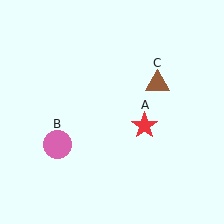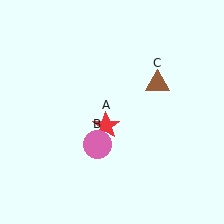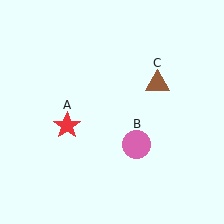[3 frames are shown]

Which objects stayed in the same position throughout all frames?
Brown triangle (object C) remained stationary.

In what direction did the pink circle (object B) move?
The pink circle (object B) moved right.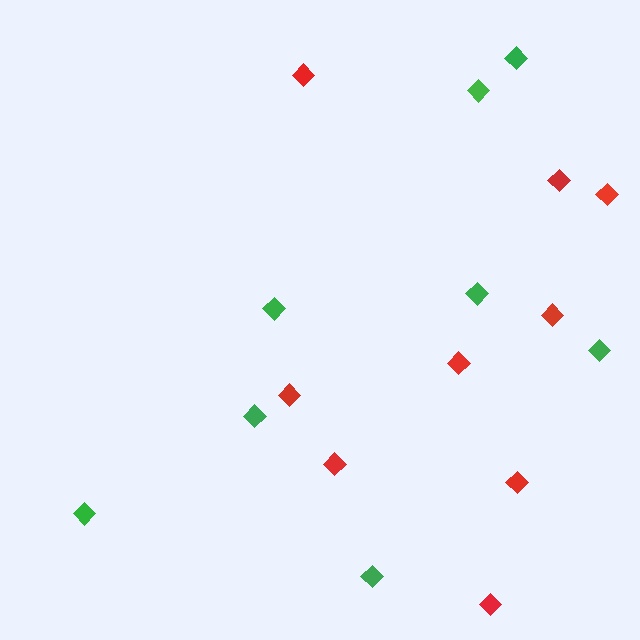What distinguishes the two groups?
There are 2 groups: one group of red diamonds (9) and one group of green diamonds (8).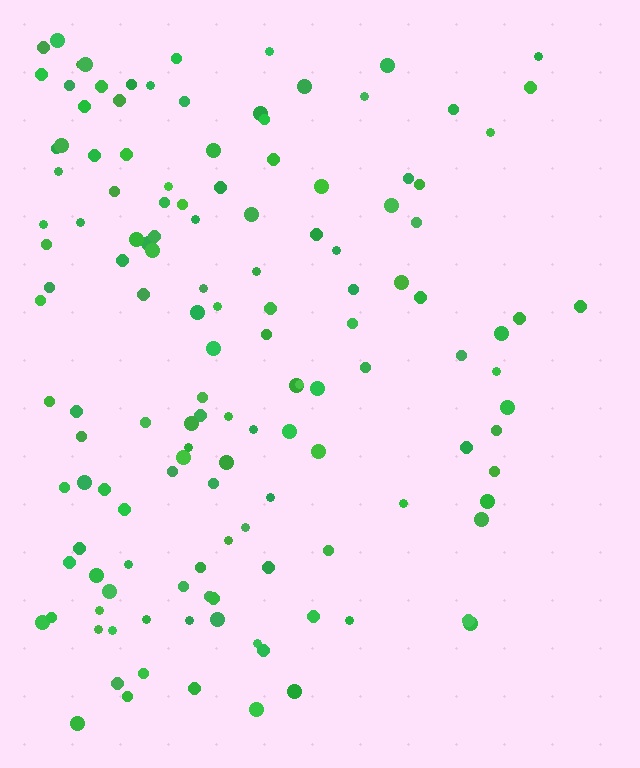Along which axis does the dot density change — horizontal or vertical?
Horizontal.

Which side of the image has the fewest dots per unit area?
The right.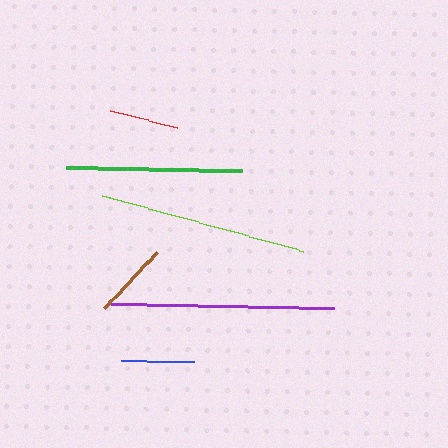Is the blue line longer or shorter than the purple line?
The purple line is longer than the blue line.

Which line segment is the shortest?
The red line is the shortest at approximately 69 pixels.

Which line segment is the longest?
The purple line is the longest at approximately 223 pixels.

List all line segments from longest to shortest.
From longest to shortest: purple, lime, green, brown, blue, red.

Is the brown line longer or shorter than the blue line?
The brown line is longer than the blue line.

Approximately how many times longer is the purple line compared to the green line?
The purple line is approximately 1.3 times the length of the green line.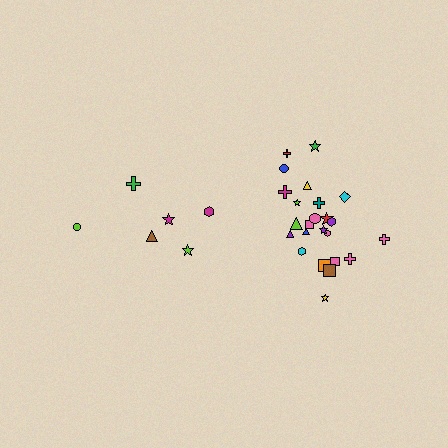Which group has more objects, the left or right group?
The right group.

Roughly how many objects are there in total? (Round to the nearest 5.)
Roughly 30 objects in total.